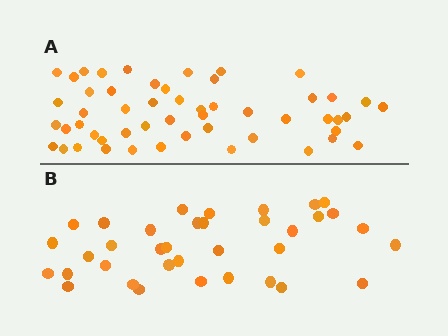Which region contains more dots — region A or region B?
Region A (the top region) has more dots.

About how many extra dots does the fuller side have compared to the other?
Region A has approximately 15 more dots than region B.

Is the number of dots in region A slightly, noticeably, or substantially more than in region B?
Region A has noticeably more, but not dramatically so. The ratio is roughly 1.4 to 1.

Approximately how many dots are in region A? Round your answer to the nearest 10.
About 50 dots. (The exact count is 52, which rounds to 50.)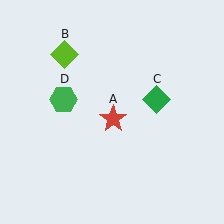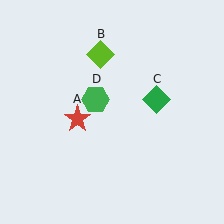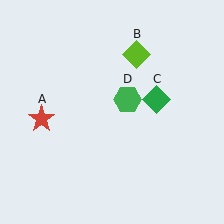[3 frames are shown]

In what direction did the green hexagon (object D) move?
The green hexagon (object D) moved right.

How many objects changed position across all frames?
3 objects changed position: red star (object A), lime diamond (object B), green hexagon (object D).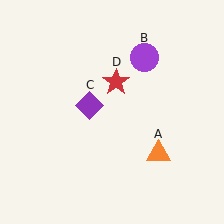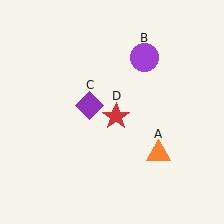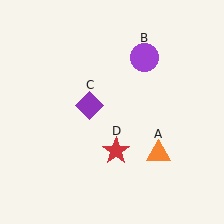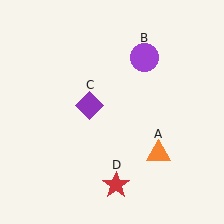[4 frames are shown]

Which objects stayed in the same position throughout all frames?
Orange triangle (object A) and purple circle (object B) and purple diamond (object C) remained stationary.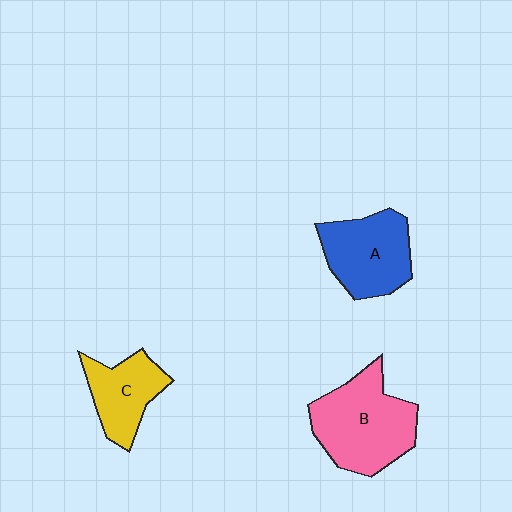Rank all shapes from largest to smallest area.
From largest to smallest: B (pink), A (blue), C (yellow).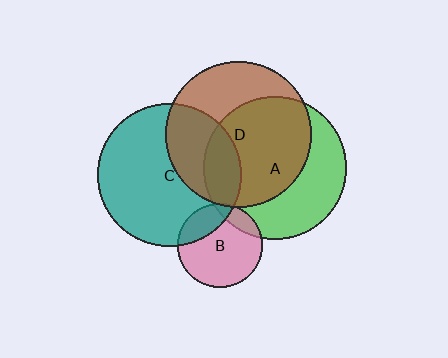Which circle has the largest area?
Circle D (brown).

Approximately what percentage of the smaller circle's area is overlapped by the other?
Approximately 25%.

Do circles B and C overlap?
Yes.